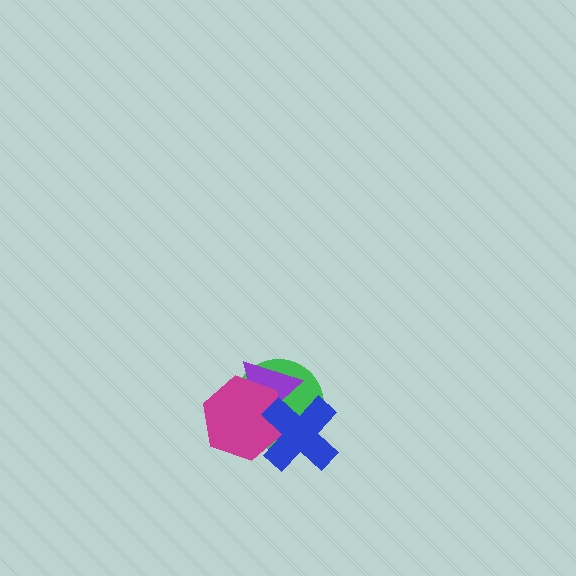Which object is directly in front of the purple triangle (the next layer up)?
The magenta hexagon is directly in front of the purple triangle.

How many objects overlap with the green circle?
3 objects overlap with the green circle.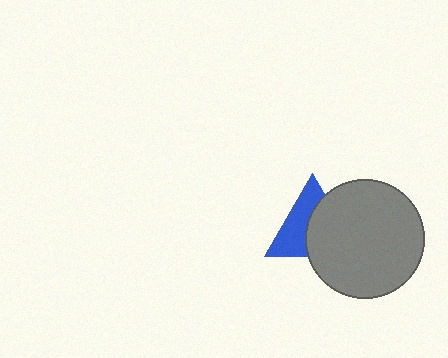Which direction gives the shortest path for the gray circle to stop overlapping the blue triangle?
Moving right gives the shortest separation.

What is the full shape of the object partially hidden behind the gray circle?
The partially hidden object is a blue triangle.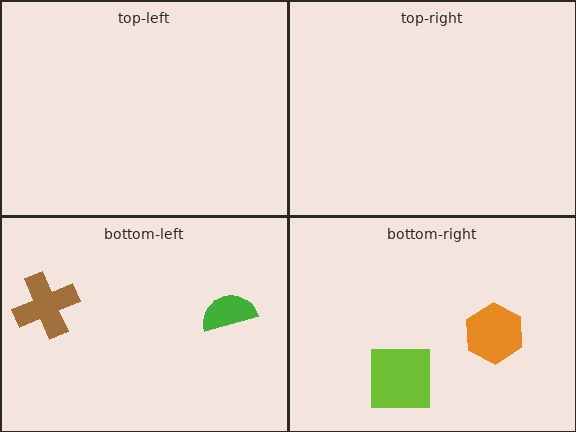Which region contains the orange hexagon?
The bottom-right region.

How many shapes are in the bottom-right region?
2.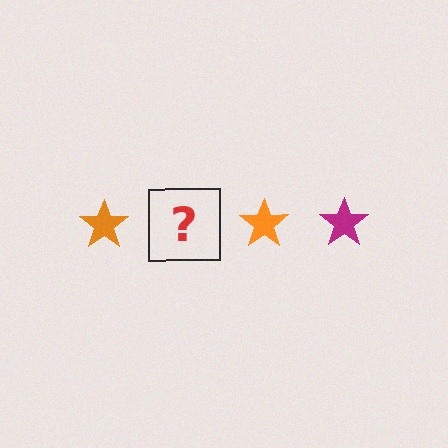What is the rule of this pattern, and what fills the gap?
The rule is that the pattern cycles through orange, magenta stars. The gap should be filled with a magenta star.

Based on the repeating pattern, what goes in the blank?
The blank should be a magenta star.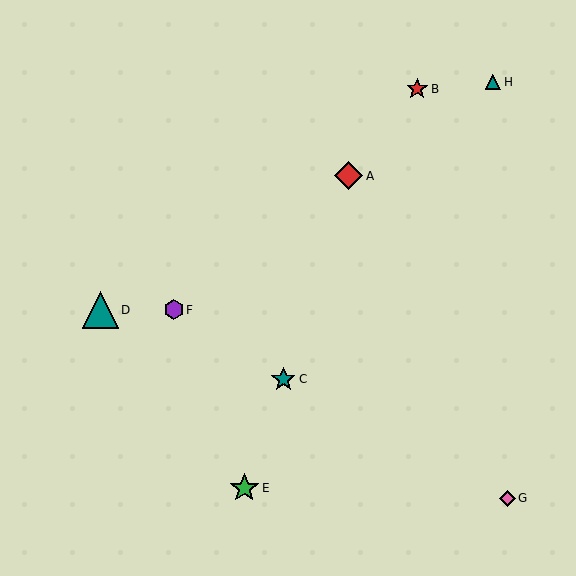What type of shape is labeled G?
Shape G is a pink diamond.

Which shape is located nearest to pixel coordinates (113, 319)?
The teal triangle (labeled D) at (100, 310) is nearest to that location.